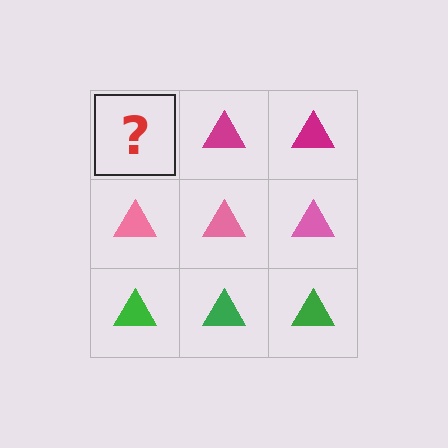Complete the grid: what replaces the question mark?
The question mark should be replaced with a magenta triangle.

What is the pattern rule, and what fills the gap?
The rule is that each row has a consistent color. The gap should be filled with a magenta triangle.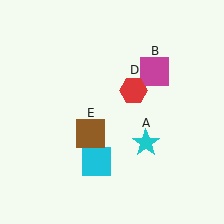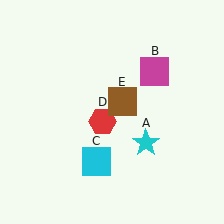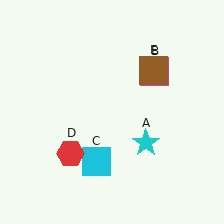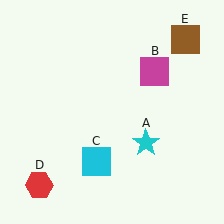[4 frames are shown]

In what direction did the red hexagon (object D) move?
The red hexagon (object D) moved down and to the left.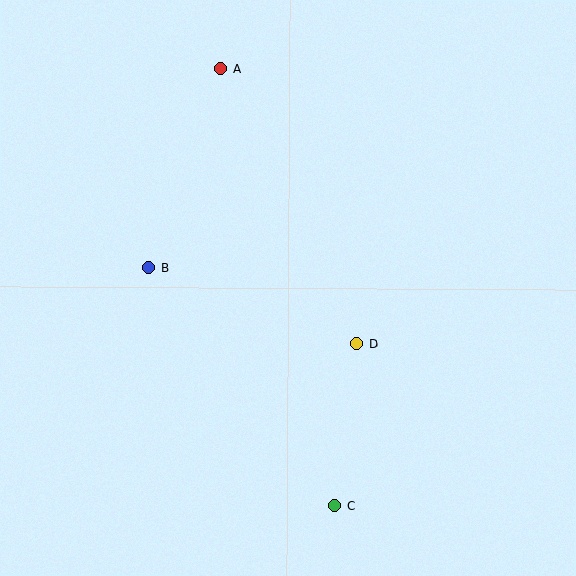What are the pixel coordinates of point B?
Point B is at (149, 268).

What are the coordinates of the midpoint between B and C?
The midpoint between B and C is at (242, 387).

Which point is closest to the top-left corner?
Point A is closest to the top-left corner.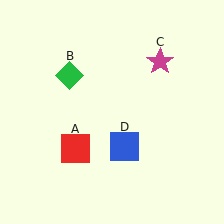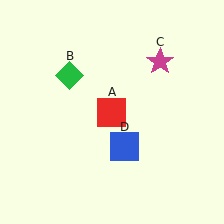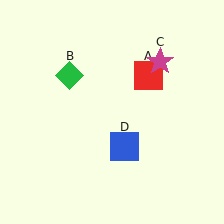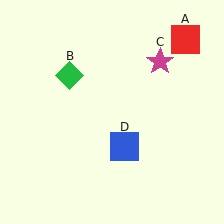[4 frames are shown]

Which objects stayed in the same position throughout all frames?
Green diamond (object B) and magenta star (object C) and blue square (object D) remained stationary.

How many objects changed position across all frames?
1 object changed position: red square (object A).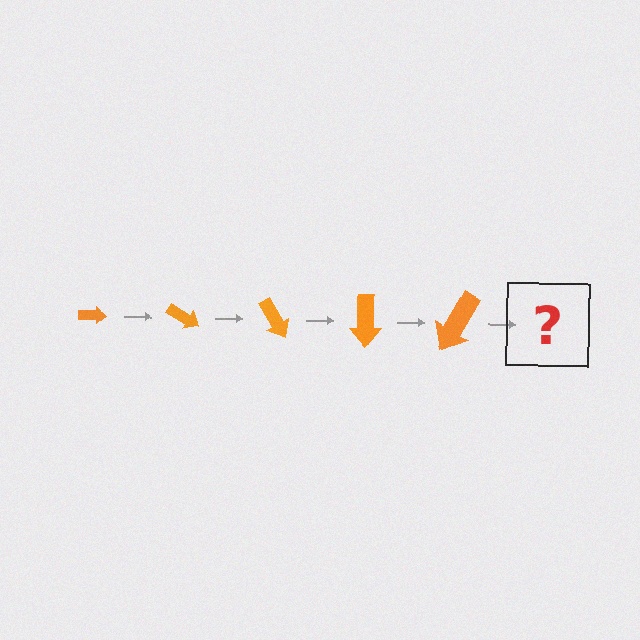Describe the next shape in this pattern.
It should be an arrow, larger than the previous one and rotated 150 degrees from the start.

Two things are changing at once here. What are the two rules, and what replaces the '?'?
The two rules are that the arrow grows larger each step and it rotates 30 degrees each step. The '?' should be an arrow, larger than the previous one and rotated 150 degrees from the start.